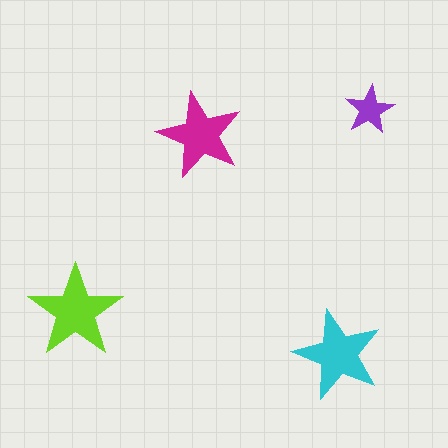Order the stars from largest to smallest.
the lime one, the cyan one, the magenta one, the purple one.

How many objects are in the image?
There are 4 objects in the image.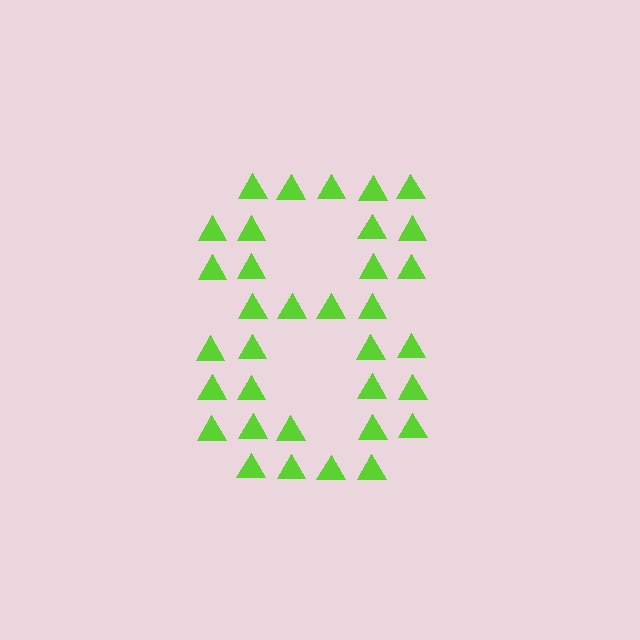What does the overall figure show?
The overall figure shows the digit 8.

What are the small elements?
The small elements are triangles.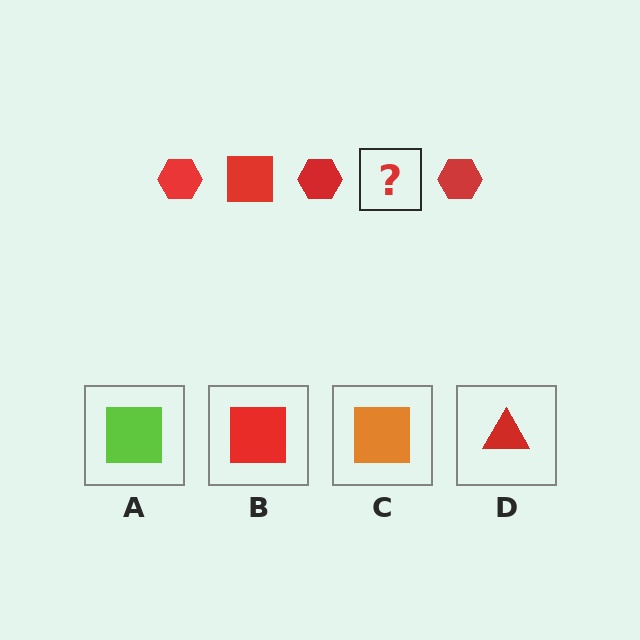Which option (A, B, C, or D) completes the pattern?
B.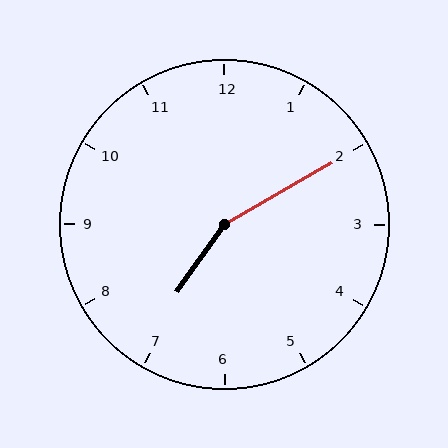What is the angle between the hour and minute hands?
Approximately 155 degrees.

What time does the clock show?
7:10.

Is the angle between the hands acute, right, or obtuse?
It is obtuse.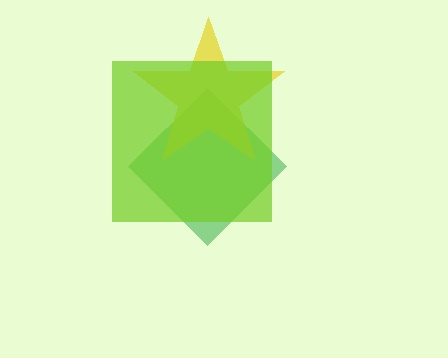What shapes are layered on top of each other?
The layered shapes are: a green diamond, a yellow star, a lime square.